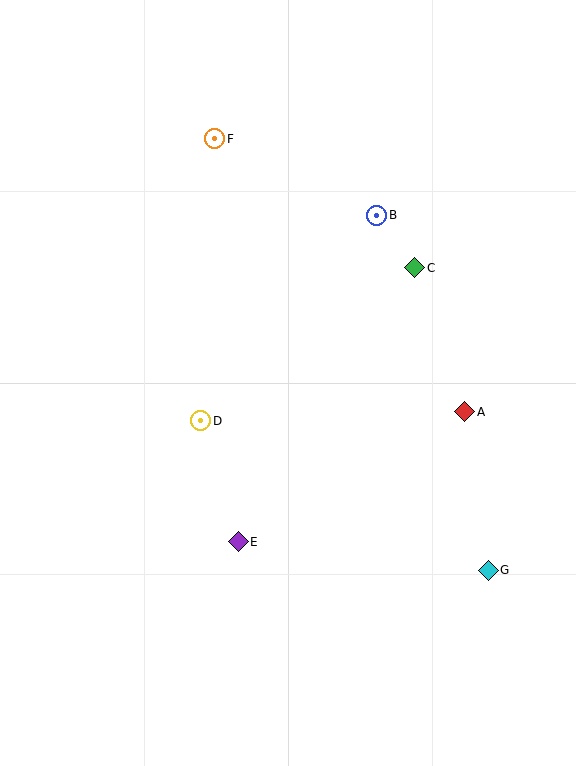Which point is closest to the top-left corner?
Point F is closest to the top-left corner.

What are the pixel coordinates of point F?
Point F is at (215, 139).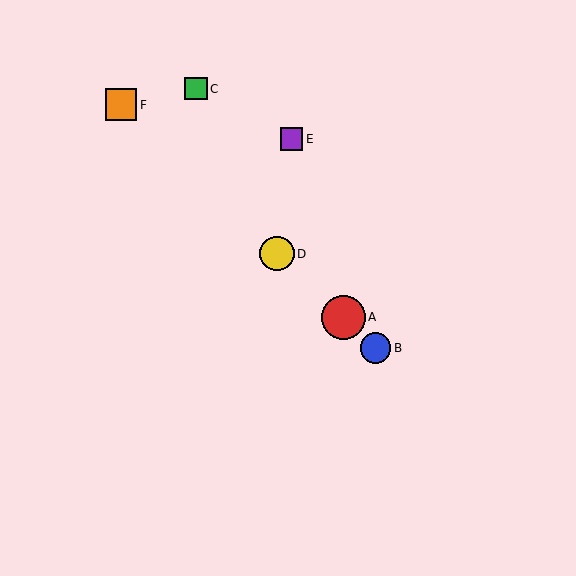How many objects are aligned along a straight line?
4 objects (A, B, D, F) are aligned along a straight line.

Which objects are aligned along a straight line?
Objects A, B, D, F are aligned along a straight line.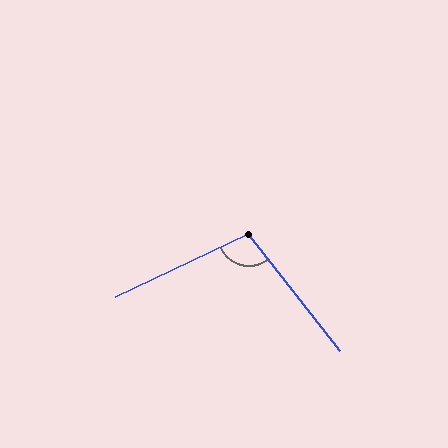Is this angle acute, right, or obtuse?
It is obtuse.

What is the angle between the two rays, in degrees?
Approximately 103 degrees.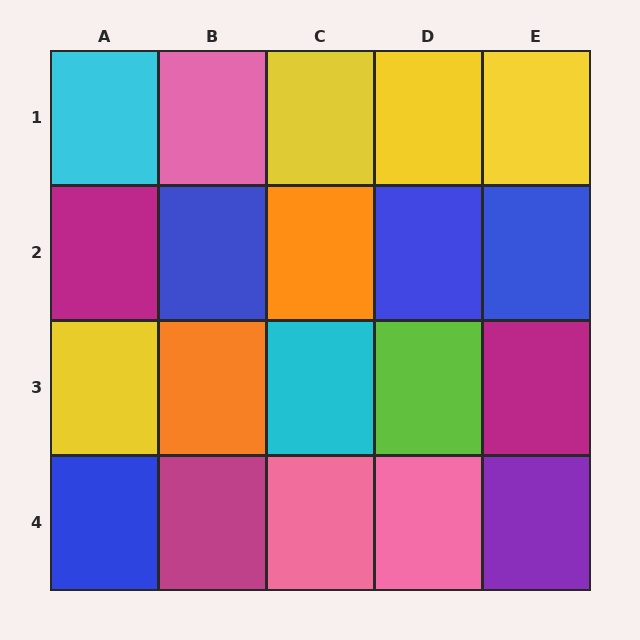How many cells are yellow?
4 cells are yellow.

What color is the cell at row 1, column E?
Yellow.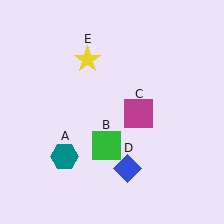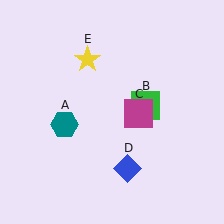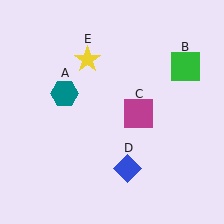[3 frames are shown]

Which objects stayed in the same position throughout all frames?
Magenta square (object C) and blue diamond (object D) and yellow star (object E) remained stationary.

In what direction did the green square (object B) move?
The green square (object B) moved up and to the right.